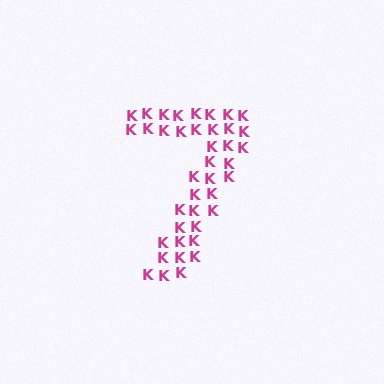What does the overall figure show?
The overall figure shows the digit 7.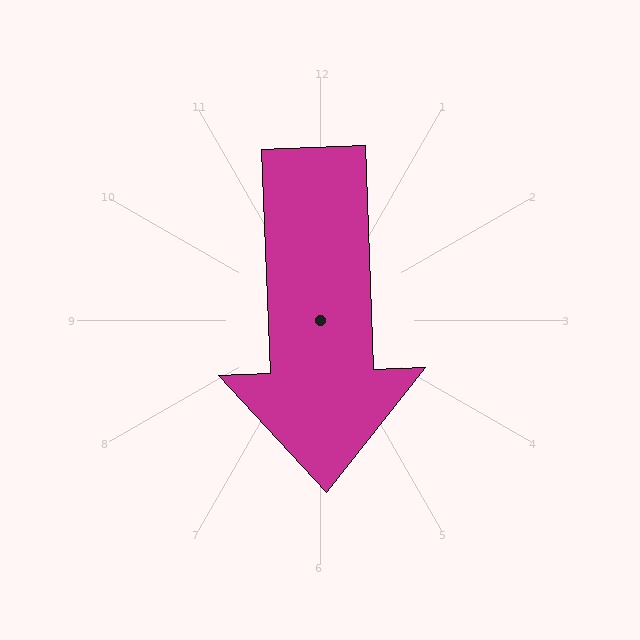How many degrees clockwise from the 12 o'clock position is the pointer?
Approximately 178 degrees.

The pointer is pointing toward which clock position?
Roughly 6 o'clock.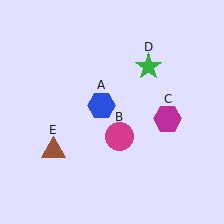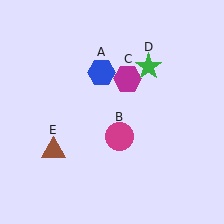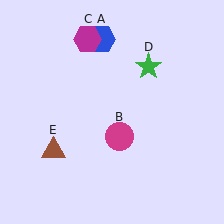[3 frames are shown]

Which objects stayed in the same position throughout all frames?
Magenta circle (object B) and green star (object D) and brown triangle (object E) remained stationary.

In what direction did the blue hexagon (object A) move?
The blue hexagon (object A) moved up.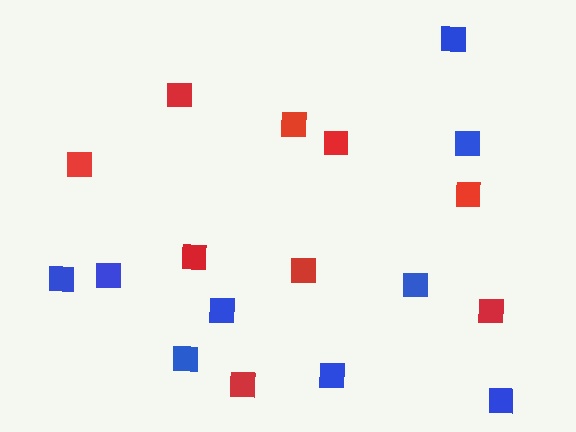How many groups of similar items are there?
There are 2 groups: one group of red squares (9) and one group of blue squares (9).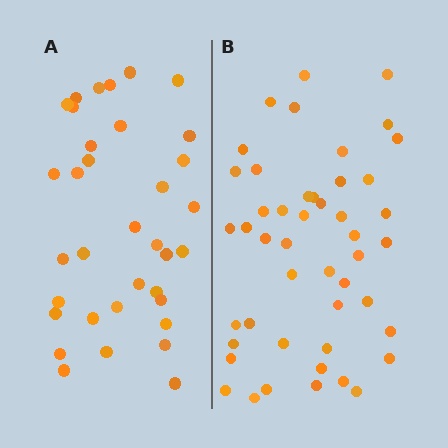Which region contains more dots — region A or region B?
Region B (the right region) has more dots.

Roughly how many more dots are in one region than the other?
Region B has roughly 12 or so more dots than region A.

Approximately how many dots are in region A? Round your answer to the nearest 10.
About 40 dots. (The exact count is 35, which rounds to 40.)